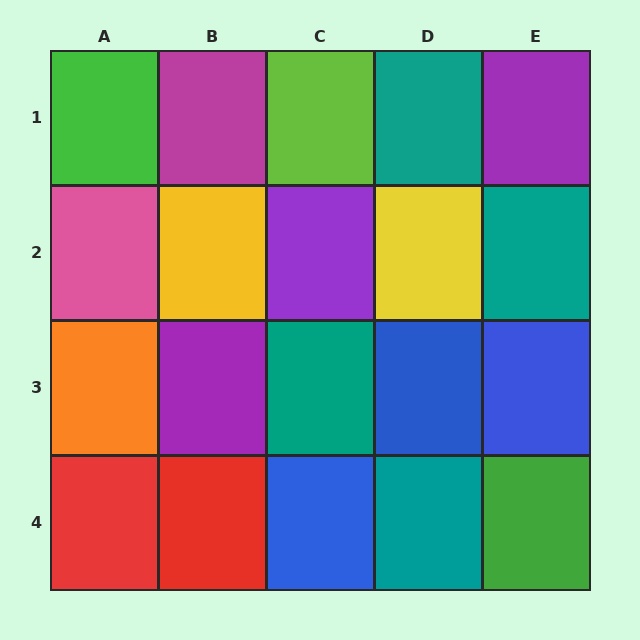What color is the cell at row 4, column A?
Red.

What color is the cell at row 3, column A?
Orange.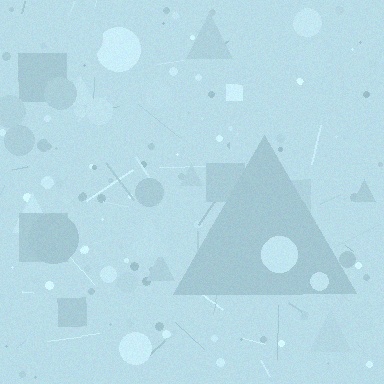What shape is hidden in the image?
A triangle is hidden in the image.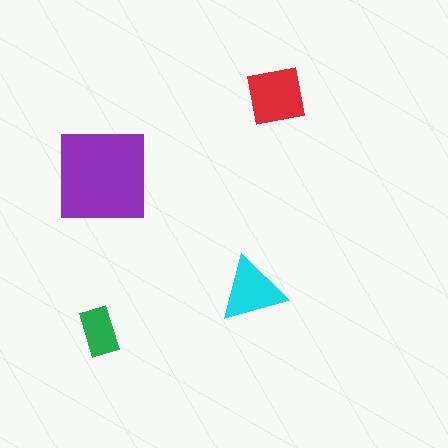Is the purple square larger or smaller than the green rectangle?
Larger.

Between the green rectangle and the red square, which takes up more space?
The red square.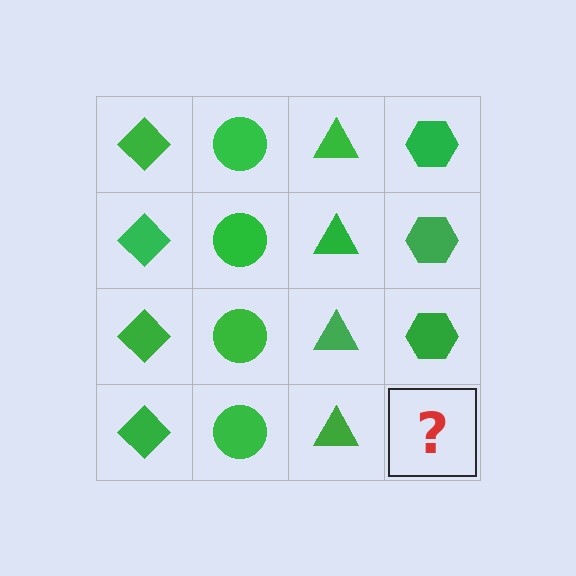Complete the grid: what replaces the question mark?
The question mark should be replaced with a green hexagon.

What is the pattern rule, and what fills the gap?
The rule is that each column has a consistent shape. The gap should be filled with a green hexagon.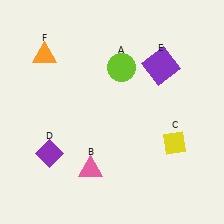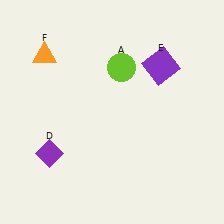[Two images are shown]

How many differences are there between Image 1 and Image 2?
There are 2 differences between the two images.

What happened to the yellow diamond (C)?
The yellow diamond (C) was removed in Image 2. It was in the bottom-right area of Image 1.